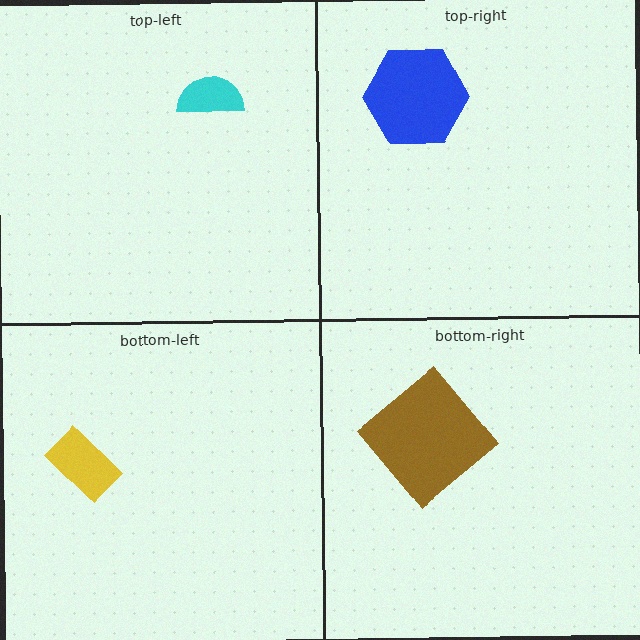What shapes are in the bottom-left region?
The yellow rectangle.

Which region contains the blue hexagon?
The top-right region.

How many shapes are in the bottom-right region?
1.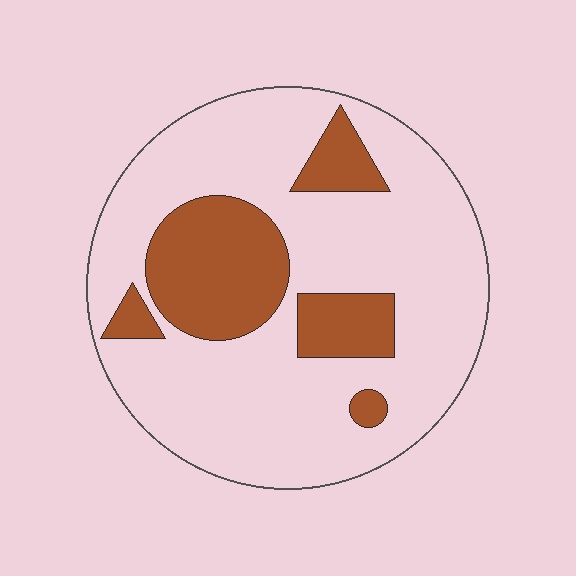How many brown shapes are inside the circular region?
5.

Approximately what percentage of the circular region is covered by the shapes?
Approximately 25%.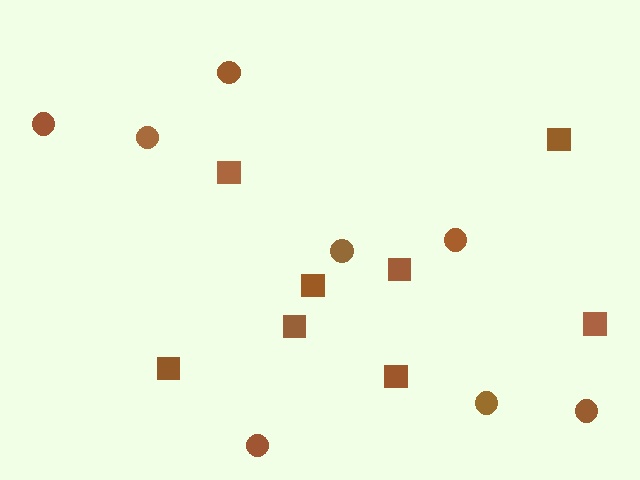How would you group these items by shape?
There are 2 groups: one group of squares (8) and one group of circles (8).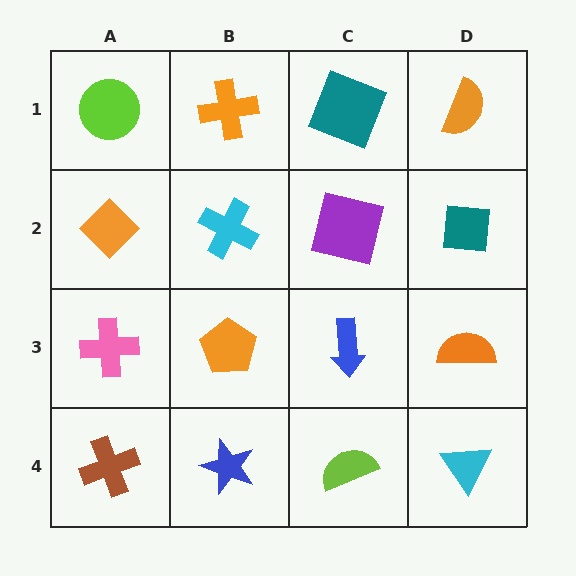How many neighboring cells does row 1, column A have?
2.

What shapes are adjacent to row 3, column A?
An orange diamond (row 2, column A), a brown cross (row 4, column A), an orange pentagon (row 3, column B).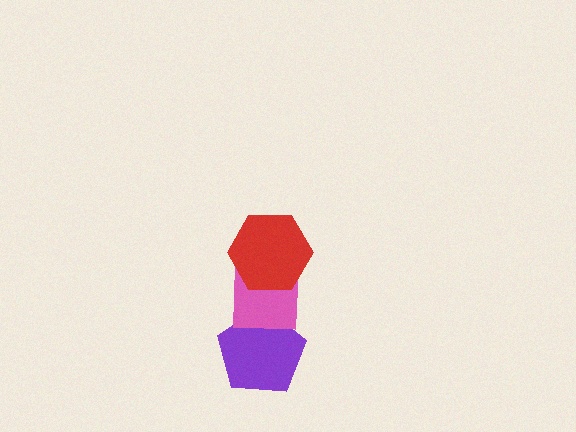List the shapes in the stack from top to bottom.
From top to bottom: the red hexagon, the pink square, the purple pentagon.